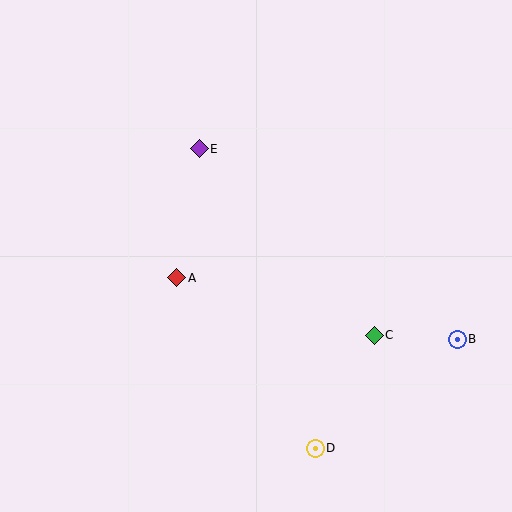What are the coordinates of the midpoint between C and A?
The midpoint between C and A is at (275, 307).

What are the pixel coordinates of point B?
Point B is at (457, 339).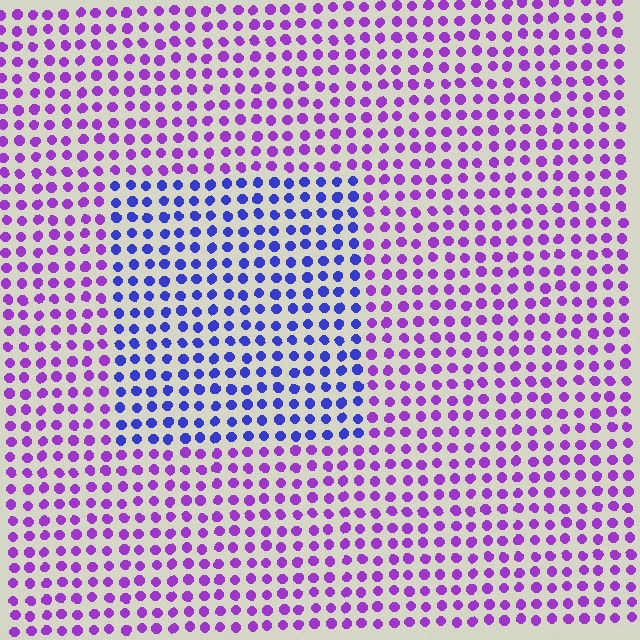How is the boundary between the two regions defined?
The boundary is defined purely by a slight shift in hue (about 45 degrees). Spacing, size, and orientation are identical on both sides.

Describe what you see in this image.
The image is filled with small purple elements in a uniform arrangement. A rectangle-shaped region is visible where the elements are tinted to a slightly different hue, forming a subtle color boundary.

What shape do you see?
I see a rectangle.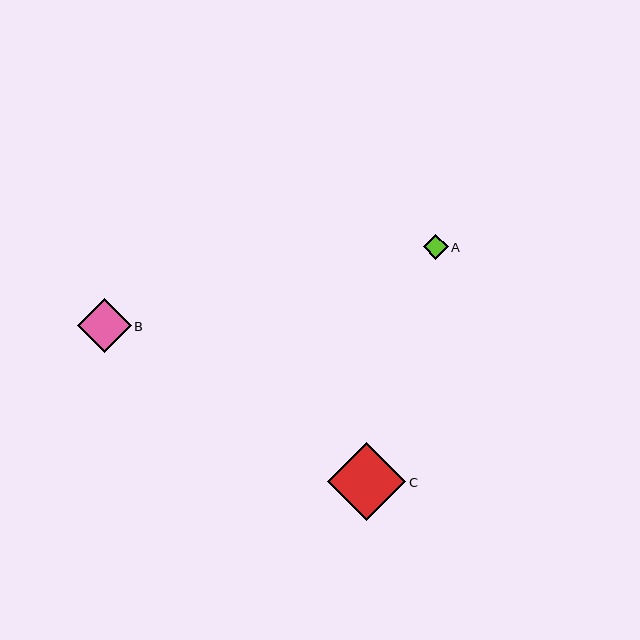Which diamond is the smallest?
Diamond A is the smallest with a size of approximately 25 pixels.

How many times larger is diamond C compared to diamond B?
Diamond C is approximately 1.5 times the size of diamond B.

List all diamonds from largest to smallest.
From largest to smallest: C, B, A.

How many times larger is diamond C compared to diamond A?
Diamond C is approximately 3.1 times the size of diamond A.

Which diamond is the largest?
Diamond C is the largest with a size of approximately 78 pixels.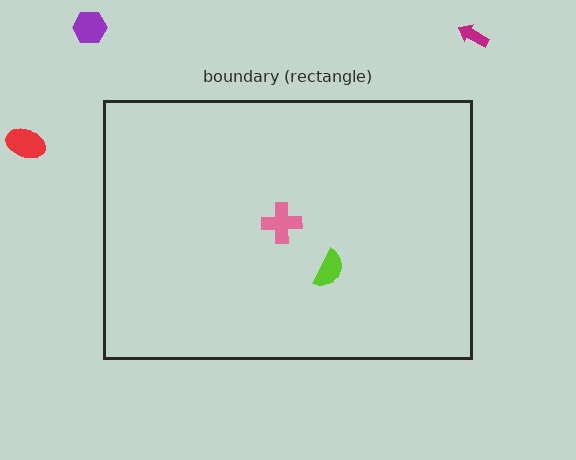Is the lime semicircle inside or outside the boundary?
Inside.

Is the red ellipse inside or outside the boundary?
Outside.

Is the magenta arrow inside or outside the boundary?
Outside.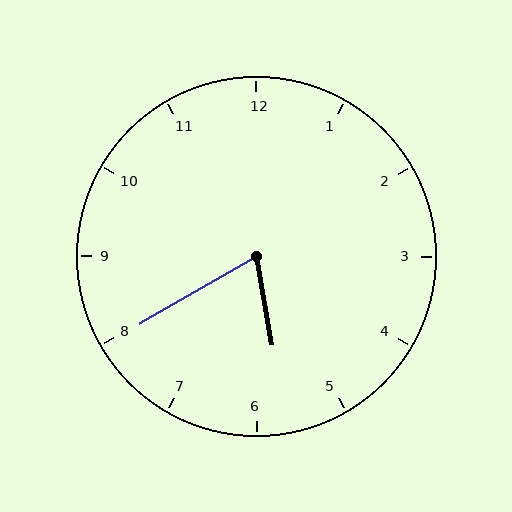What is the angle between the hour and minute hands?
Approximately 70 degrees.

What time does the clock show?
5:40.